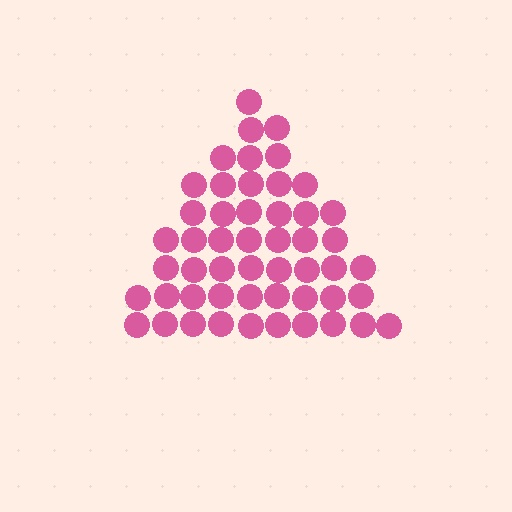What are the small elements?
The small elements are circles.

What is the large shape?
The large shape is a triangle.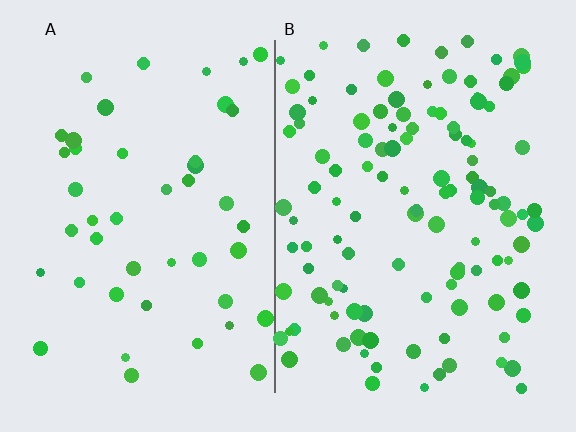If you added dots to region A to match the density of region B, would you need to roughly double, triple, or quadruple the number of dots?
Approximately triple.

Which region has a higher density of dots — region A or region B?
B (the right).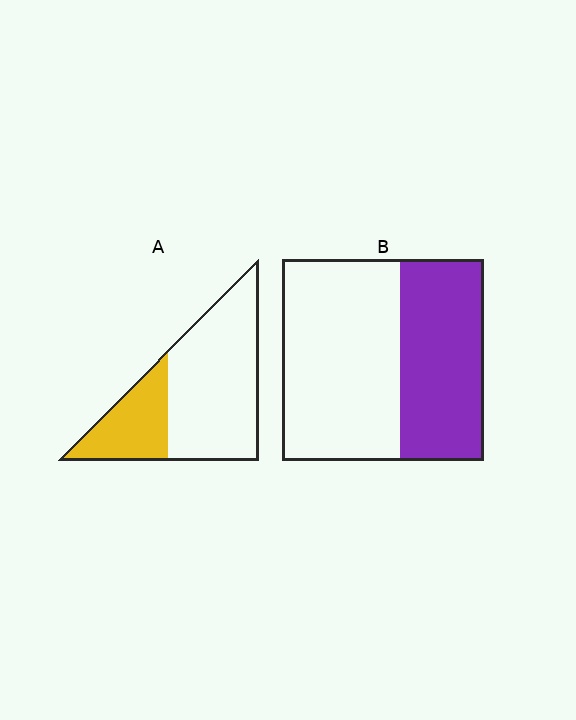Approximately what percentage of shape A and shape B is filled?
A is approximately 30% and B is approximately 40%.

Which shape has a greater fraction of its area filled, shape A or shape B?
Shape B.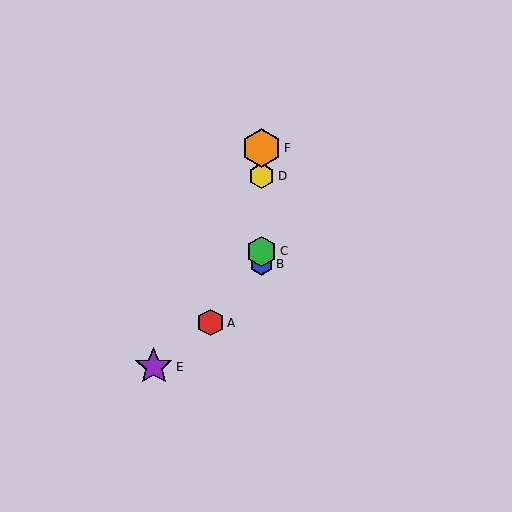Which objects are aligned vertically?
Objects B, C, D, F are aligned vertically.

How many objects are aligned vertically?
4 objects (B, C, D, F) are aligned vertically.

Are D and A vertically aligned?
No, D is at x≈262 and A is at x≈211.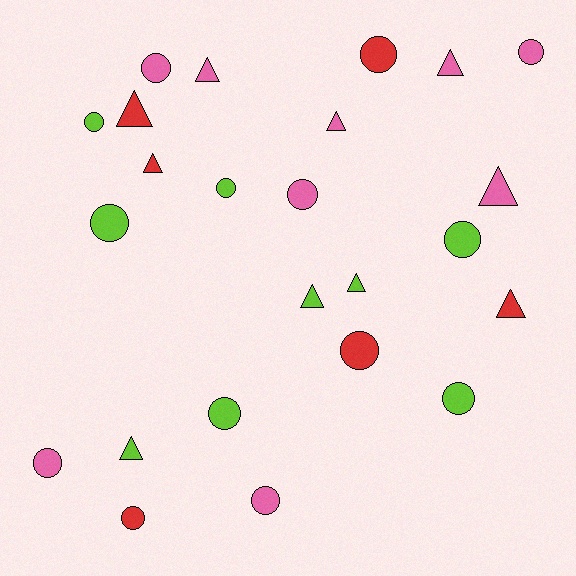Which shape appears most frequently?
Circle, with 14 objects.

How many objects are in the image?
There are 24 objects.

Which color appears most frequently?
Lime, with 9 objects.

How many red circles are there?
There are 3 red circles.